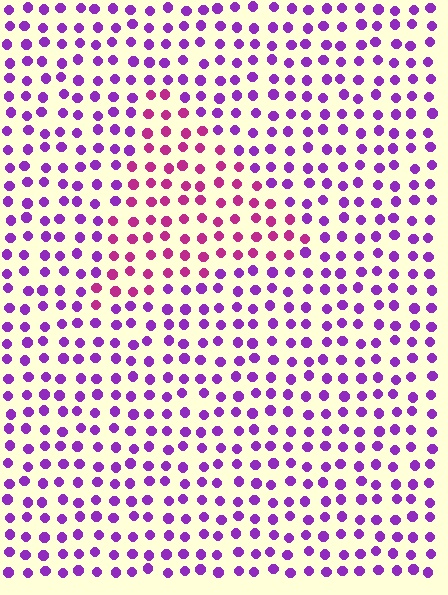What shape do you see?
I see a triangle.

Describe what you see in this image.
The image is filled with small purple elements in a uniform arrangement. A triangle-shaped region is visible where the elements are tinted to a slightly different hue, forming a subtle color boundary.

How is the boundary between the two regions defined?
The boundary is defined purely by a slight shift in hue (about 38 degrees). Spacing, size, and orientation are identical on both sides.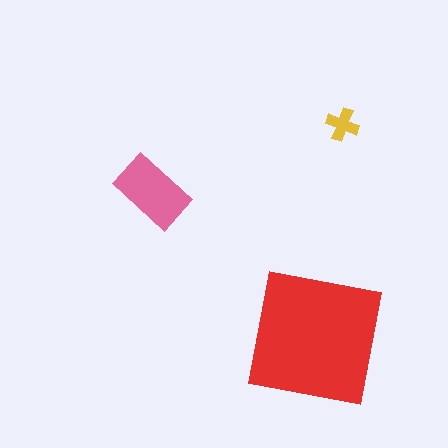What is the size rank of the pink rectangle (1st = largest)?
2nd.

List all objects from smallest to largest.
The yellow cross, the pink rectangle, the red square.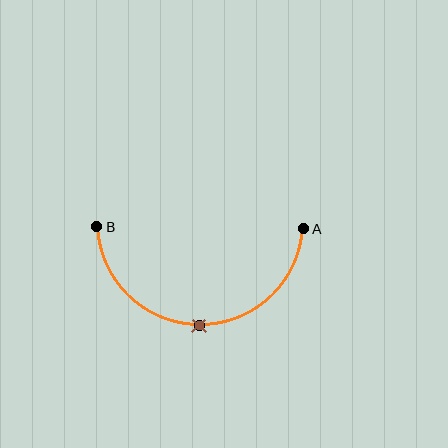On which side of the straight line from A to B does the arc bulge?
The arc bulges below the straight line connecting A and B.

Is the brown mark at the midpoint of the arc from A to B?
Yes. The brown mark lies on the arc at equal arc-length from both A and B — it is the arc midpoint.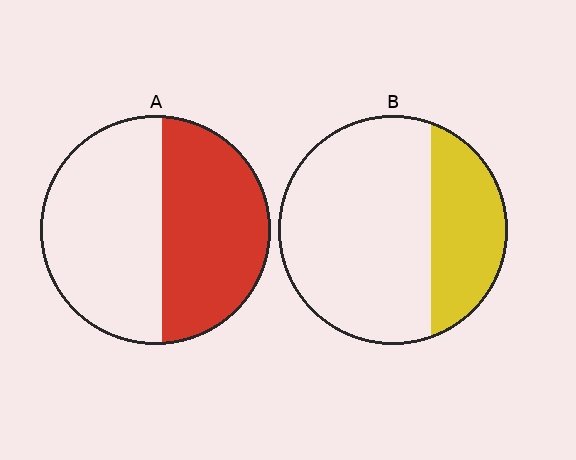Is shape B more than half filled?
No.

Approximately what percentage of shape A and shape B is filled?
A is approximately 45% and B is approximately 30%.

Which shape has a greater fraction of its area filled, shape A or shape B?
Shape A.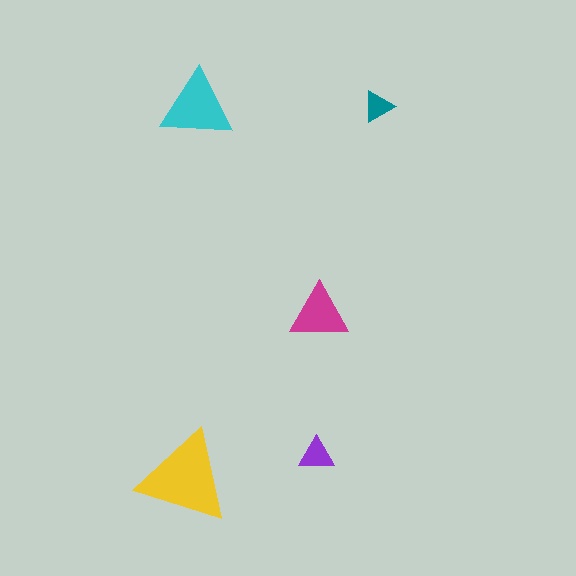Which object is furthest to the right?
The teal triangle is rightmost.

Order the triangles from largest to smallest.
the yellow one, the cyan one, the magenta one, the purple one, the teal one.